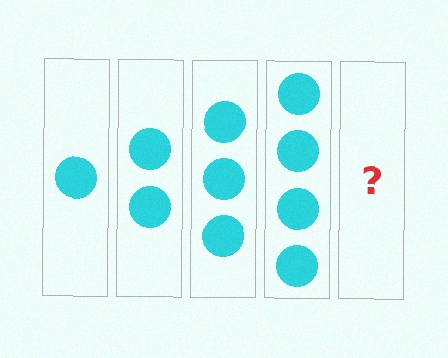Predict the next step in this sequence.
The next step is 5 circles.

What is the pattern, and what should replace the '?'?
The pattern is that each step adds one more circle. The '?' should be 5 circles.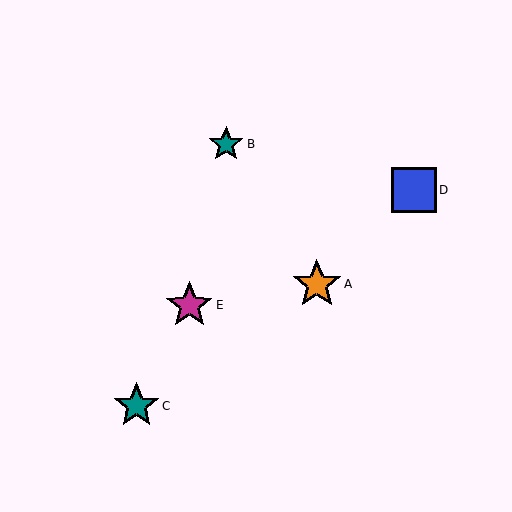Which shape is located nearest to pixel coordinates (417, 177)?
The blue square (labeled D) at (414, 190) is nearest to that location.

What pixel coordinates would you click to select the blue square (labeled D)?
Click at (414, 190) to select the blue square D.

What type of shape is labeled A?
Shape A is an orange star.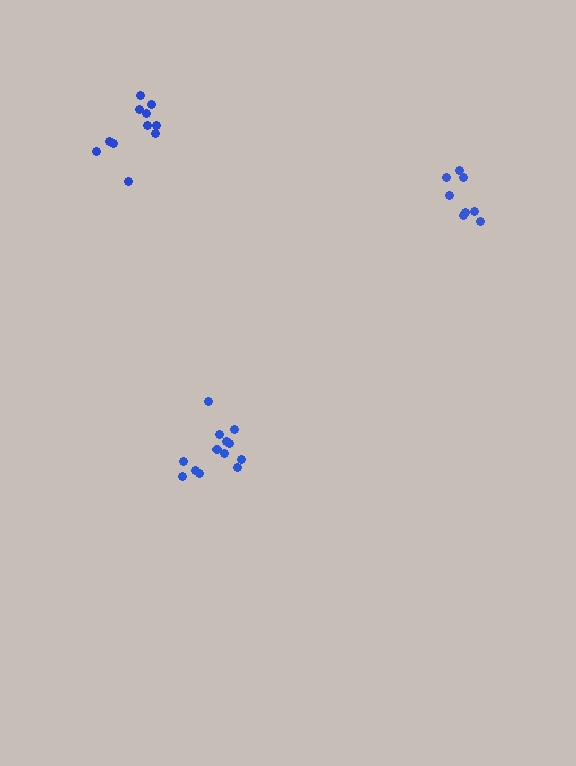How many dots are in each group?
Group 1: 11 dots, Group 2: 13 dots, Group 3: 8 dots (32 total).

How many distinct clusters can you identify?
There are 3 distinct clusters.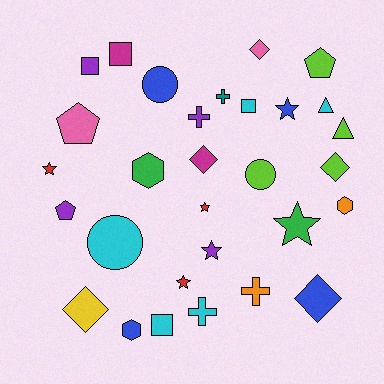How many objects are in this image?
There are 30 objects.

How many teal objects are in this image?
There is 1 teal object.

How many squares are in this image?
There are 4 squares.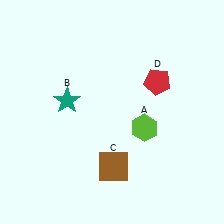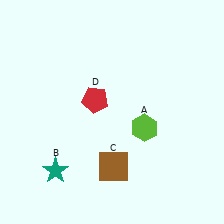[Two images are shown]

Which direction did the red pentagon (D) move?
The red pentagon (D) moved left.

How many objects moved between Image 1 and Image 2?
2 objects moved between the two images.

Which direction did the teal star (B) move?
The teal star (B) moved down.